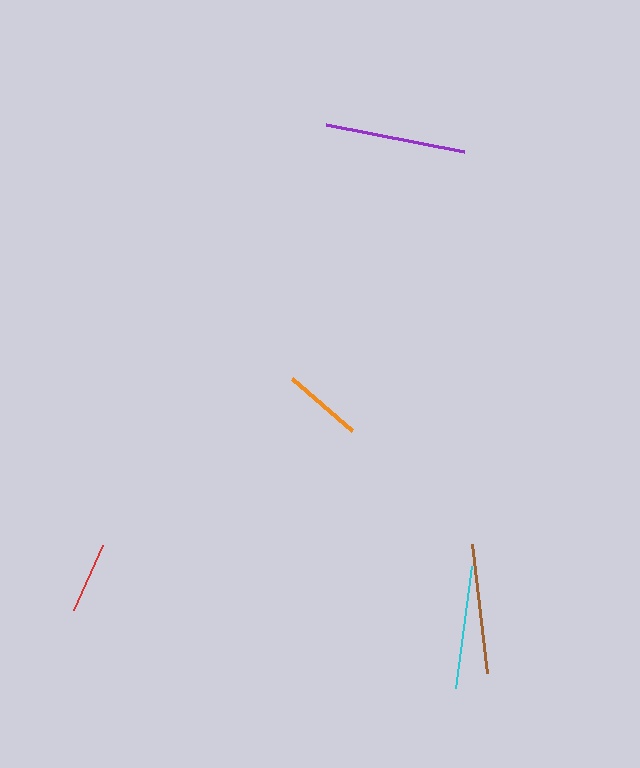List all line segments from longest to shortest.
From longest to shortest: purple, brown, cyan, orange, red.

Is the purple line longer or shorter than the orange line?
The purple line is longer than the orange line.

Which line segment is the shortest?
The red line is the shortest at approximately 72 pixels.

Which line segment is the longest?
The purple line is the longest at approximately 142 pixels.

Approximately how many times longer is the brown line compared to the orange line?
The brown line is approximately 1.6 times the length of the orange line.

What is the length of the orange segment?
The orange segment is approximately 80 pixels long.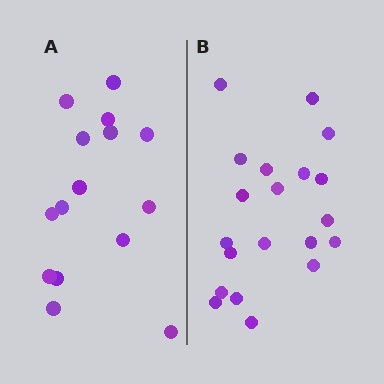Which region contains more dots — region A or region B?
Region B (the right region) has more dots.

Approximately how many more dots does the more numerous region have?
Region B has about 5 more dots than region A.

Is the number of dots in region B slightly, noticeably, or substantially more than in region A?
Region B has noticeably more, but not dramatically so. The ratio is roughly 1.3 to 1.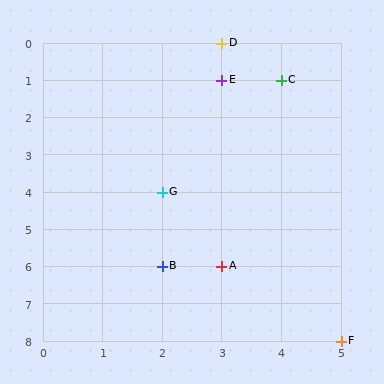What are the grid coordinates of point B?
Point B is at grid coordinates (2, 6).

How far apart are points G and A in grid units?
Points G and A are 1 column and 2 rows apart (about 2.2 grid units diagonally).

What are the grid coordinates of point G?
Point G is at grid coordinates (2, 4).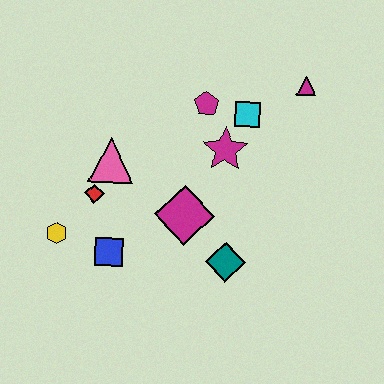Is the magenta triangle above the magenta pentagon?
Yes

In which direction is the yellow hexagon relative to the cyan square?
The yellow hexagon is to the left of the cyan square.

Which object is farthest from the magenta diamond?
The magenta triangle is farthest from the magenta diamond.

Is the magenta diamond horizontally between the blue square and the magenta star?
Yes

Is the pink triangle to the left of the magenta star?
Yes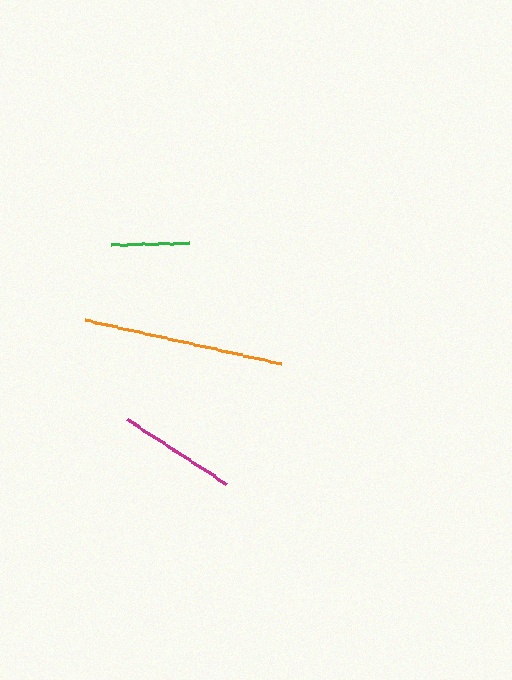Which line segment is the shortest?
The green line is the shortest at approximately 78 pixels.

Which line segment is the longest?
The orange line is the longest at approximately 202 pixels.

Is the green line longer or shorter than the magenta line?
The magenta line is longer than the green line.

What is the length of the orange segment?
The orange segment is approximately 202 pixels long.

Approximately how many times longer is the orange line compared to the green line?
The orange line is approximately 2.6 times the length of the green line.